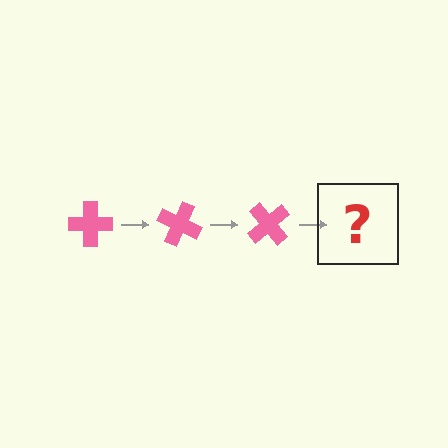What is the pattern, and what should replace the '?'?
The pattern is that the cross rotates 25 degrees each step. The '?' should be a pink cross rotated 75 degrees.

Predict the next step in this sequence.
The next step is a pink cross rotated 75 degrees.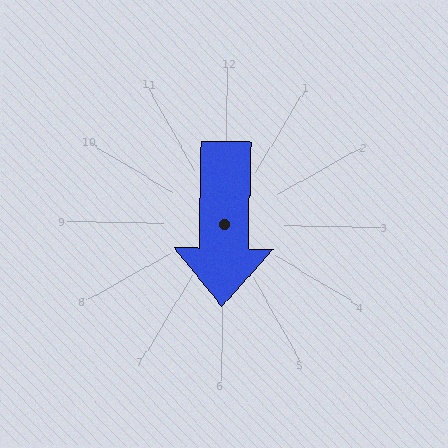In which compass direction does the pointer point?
South.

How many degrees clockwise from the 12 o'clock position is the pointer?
Approximately 180 degrees.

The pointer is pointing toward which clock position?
Roughly 6 o'clock.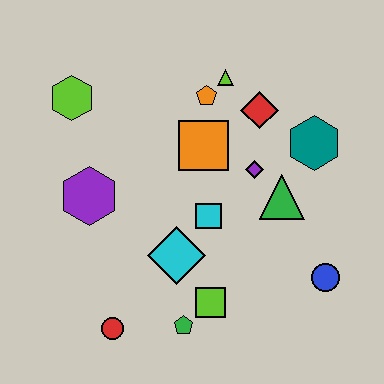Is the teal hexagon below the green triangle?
No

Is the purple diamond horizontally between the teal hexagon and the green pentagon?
Yes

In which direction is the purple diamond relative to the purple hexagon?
The purple diamond is to the right of the purple hexagon.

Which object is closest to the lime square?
The green pentagon is closest to the lime square.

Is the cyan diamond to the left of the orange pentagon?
Yes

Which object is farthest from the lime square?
The lime hexagon is farthest from the lime square.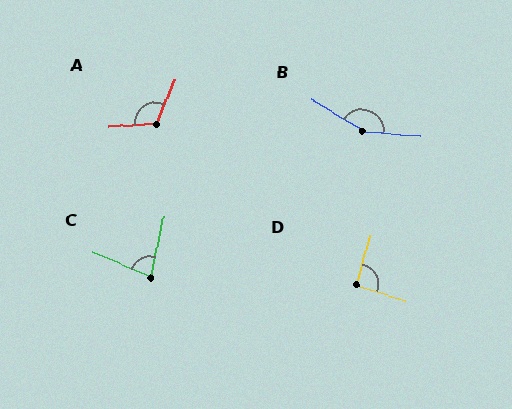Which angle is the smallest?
C, at approximately 78 degrees.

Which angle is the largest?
B, at approximately 154 degrees.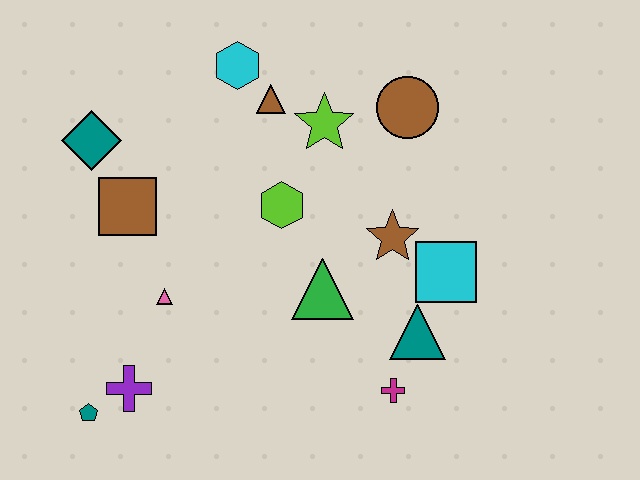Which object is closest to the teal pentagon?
The purple cross is closest to the teal pentagon.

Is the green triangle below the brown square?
Yes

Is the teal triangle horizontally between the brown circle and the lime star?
No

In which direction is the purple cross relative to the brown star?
The purple cross is to the left of the brown star.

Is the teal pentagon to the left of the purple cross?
Yes